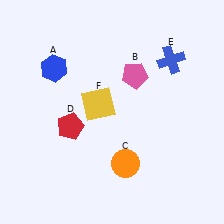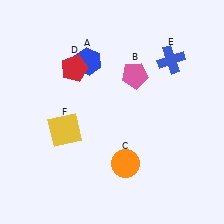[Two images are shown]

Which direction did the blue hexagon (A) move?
The blue hexagon (A) moved right.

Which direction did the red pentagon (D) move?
The red pentagon (D) moved up.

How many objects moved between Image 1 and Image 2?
3 objects moved between the two images.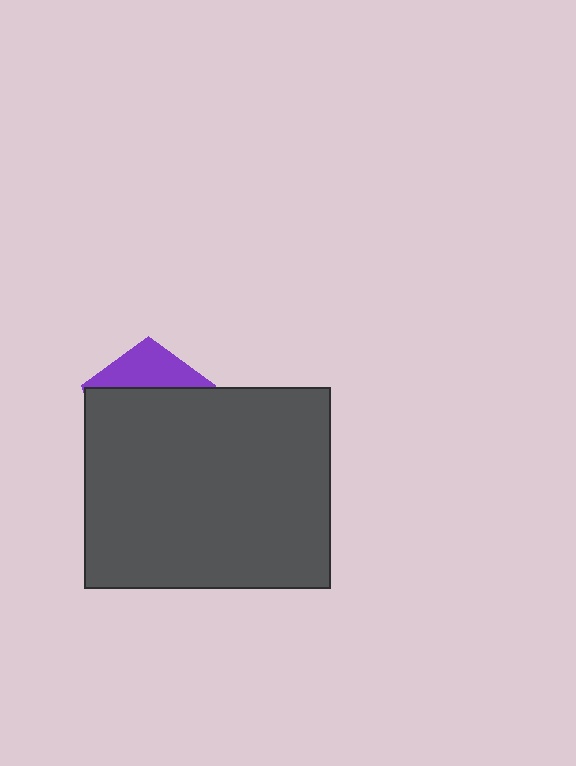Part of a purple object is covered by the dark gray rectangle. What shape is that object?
It is a pentagon.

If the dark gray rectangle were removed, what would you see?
You would see the complete purple pentagon.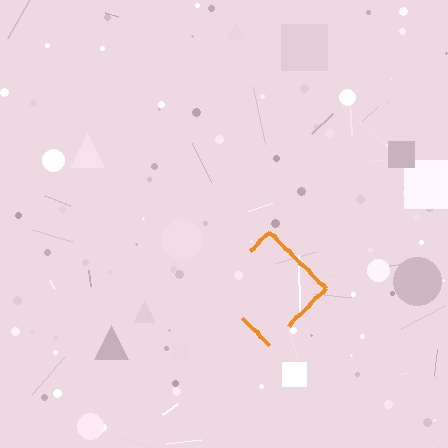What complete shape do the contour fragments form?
The contour fragments form a diamond.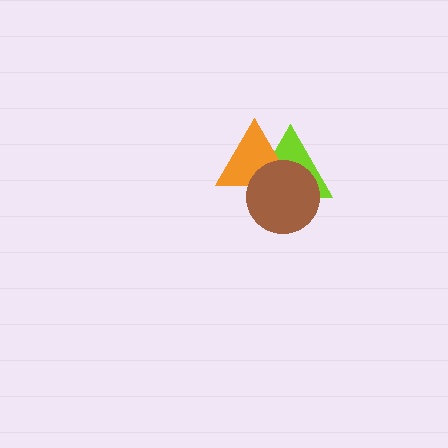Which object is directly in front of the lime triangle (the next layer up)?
The orange triangle is directly in front of the lime triangle.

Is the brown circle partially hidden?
No, no other shape covers it.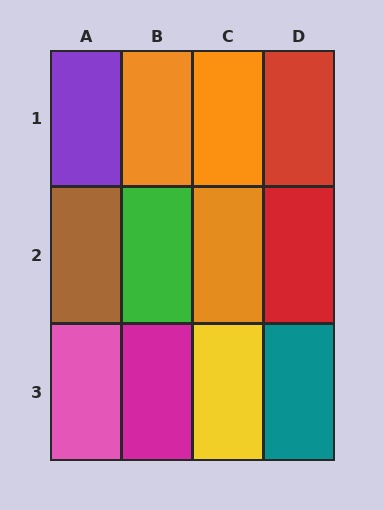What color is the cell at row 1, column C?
Orange.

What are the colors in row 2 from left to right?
Brown, green, orange, red.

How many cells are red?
2 cells are red.